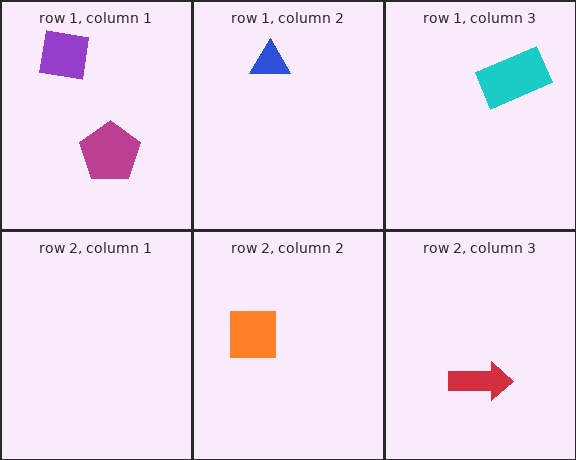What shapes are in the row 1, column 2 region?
The blue triangle.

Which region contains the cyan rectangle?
The row 1, column 3 region.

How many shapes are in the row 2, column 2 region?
1.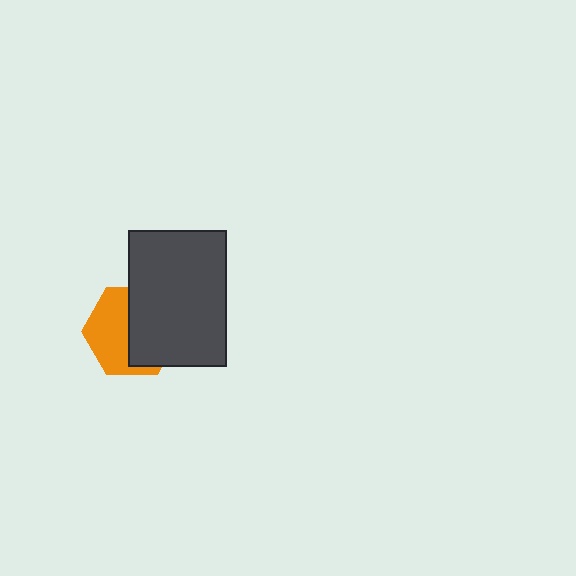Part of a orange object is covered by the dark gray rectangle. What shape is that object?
It is a hexagon.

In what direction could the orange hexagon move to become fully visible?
The orange hexagon could move left. That would shift it out from behind the dark gray rectangle entirely.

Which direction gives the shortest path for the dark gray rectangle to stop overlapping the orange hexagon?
Moving right gives the shortest separation.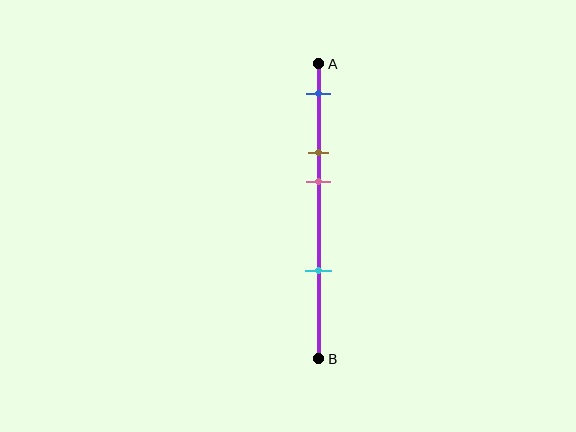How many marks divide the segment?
There are 4 marks dividing the segment.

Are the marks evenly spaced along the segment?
No, the marks are not evenly spaced.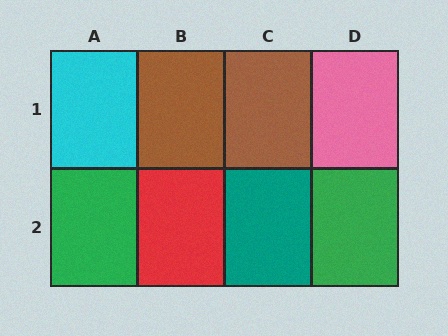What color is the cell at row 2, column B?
Red.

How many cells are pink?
1 cell is pink.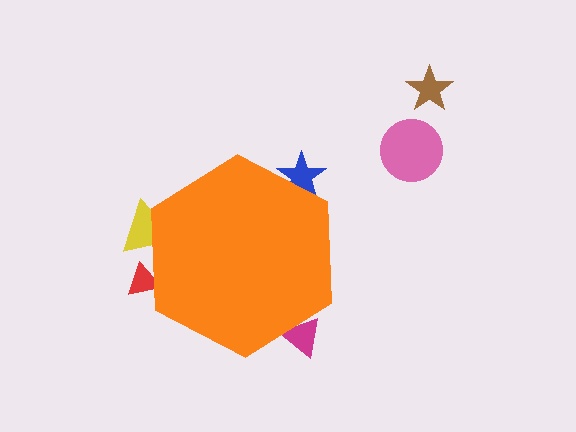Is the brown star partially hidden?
No, the brown star is fully visible.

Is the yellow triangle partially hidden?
Yes, the yellow triangle is partially hidden behind the orange hexagon.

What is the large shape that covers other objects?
An orange hexagon.